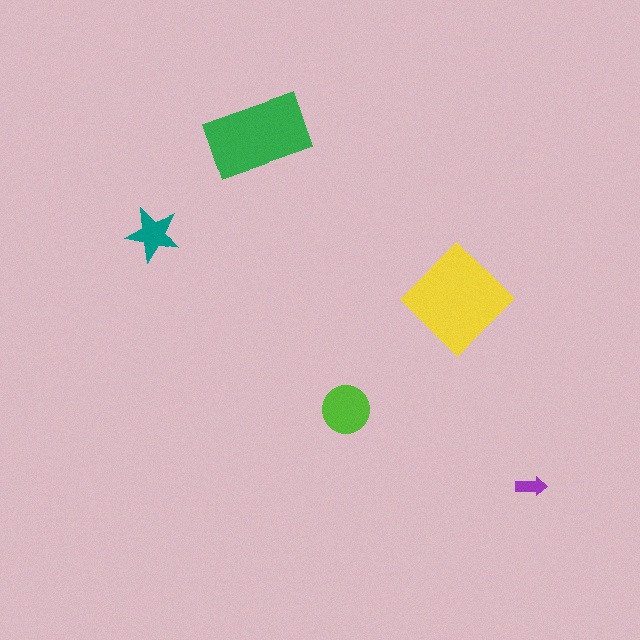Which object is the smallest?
The purple arrow.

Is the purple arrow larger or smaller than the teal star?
Smaller.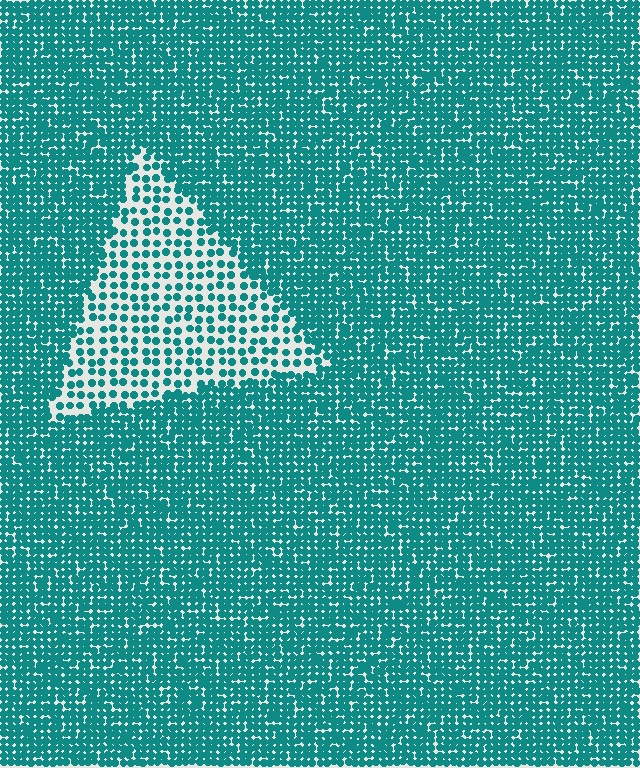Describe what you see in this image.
The image contains small teal elements arranged at two different densities. A triangle-shaped region is visible where the elements are less densely packed than the surrounding area.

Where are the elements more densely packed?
The elements are more densely packed outside the triangle boundary.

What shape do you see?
I see a triangle.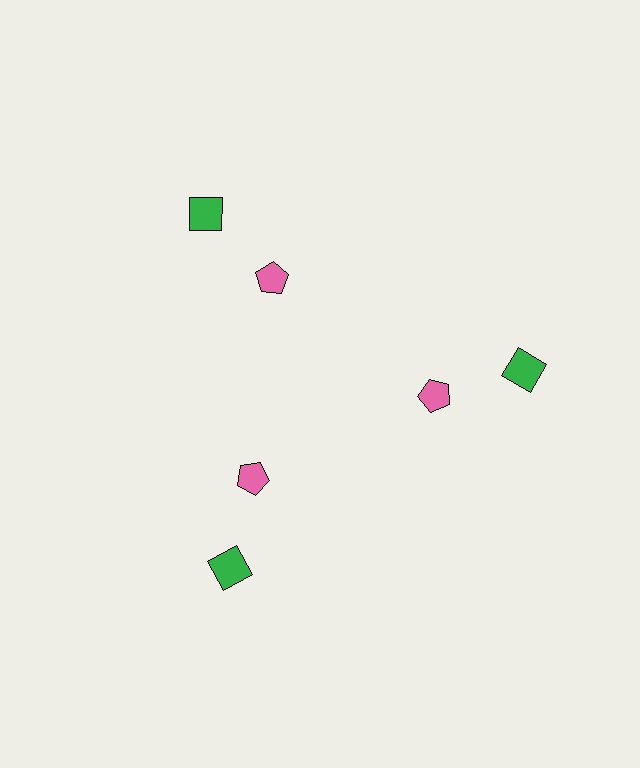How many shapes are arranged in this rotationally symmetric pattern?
There are 6 shapes, arranged in 3 groups of 2.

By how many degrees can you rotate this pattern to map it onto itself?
The pattern maps onto itself every 120 degrees of rotation.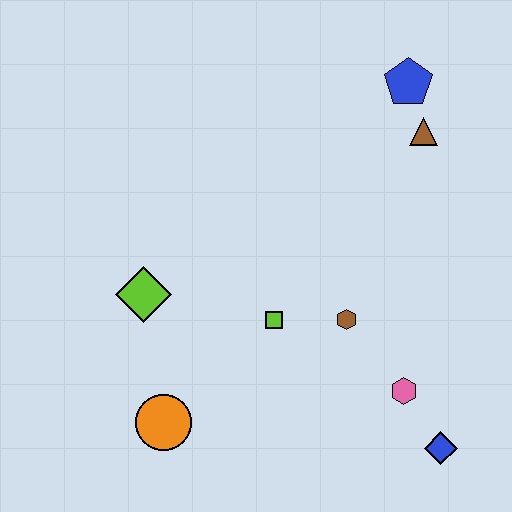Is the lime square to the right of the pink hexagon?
No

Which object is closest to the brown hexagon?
The lime square is closest to the brown hexagon.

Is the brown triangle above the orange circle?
Yes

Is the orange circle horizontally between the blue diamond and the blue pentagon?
No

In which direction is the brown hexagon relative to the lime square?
The brown hexagon is to the right of the lime square.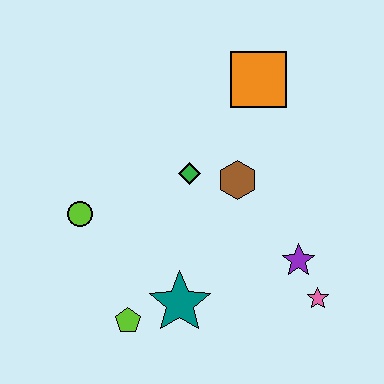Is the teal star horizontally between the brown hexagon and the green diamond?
No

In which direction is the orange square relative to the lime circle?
The orange square is to the right of the lime circle.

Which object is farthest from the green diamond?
The pink star is farthest from the green diamond.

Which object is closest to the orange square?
The brown hexagon is closest to the orange square.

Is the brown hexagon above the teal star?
Yes